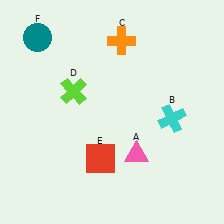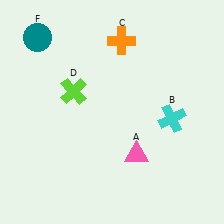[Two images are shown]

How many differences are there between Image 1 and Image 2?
There is 1 difference between the two images.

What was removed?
The red square (E) was removed in Image 2.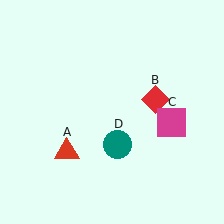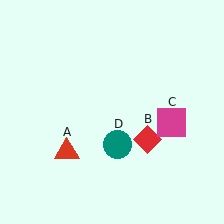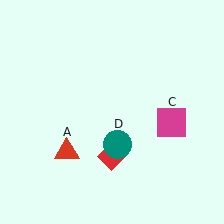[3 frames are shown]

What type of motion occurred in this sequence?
The red diamond (object B) rotated clockwise around the center of the scene.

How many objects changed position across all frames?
1 object changed position: red diamond (object B).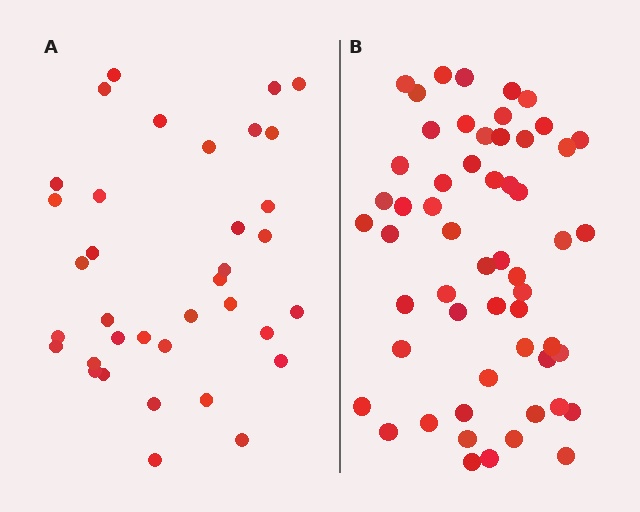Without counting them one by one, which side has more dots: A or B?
Region B (the right region) has more dots.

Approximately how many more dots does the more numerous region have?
Region B has approximately 20 more dots than region A.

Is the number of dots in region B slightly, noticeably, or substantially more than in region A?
Region B has substantially more. The ratio is roughly 1.6 to 1.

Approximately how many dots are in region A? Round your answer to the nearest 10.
About 40 dots. (The exact count is 36, which rounds to 40.)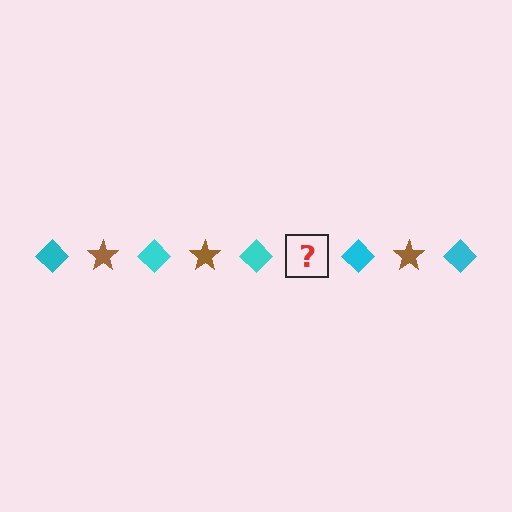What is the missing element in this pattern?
The missing element is a brown star.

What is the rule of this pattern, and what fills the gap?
The rule is that the pattern alternates between cyan diamond and brown star. The gap should be filled with a brown star.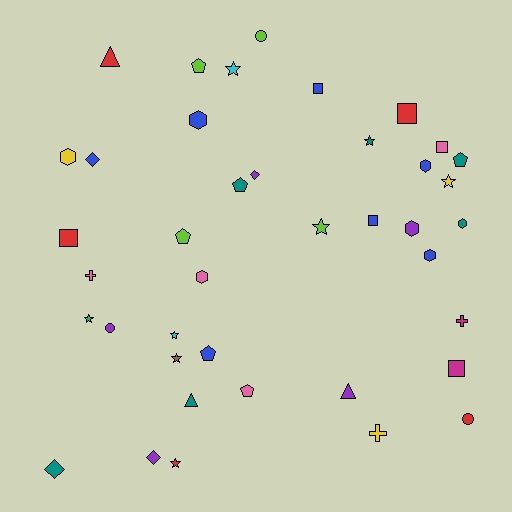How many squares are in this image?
There are 6 squares.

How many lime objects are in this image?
There are 4 lime objects.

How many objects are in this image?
There are 40 objects.